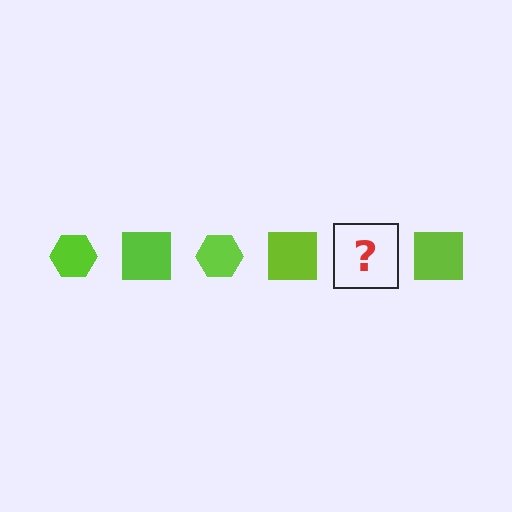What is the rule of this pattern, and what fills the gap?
The rule is that the pattern cycles through hexagon, square shapes in lime. The gap should be filled with a lime hexagon.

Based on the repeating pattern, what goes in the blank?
The blank should be a lime hexagon.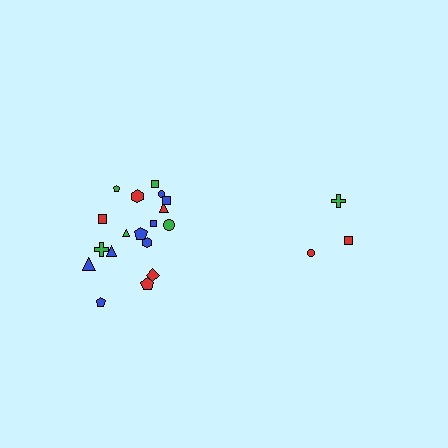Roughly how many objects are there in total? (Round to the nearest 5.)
Roughly 20 objects in total.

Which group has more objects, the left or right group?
The left group.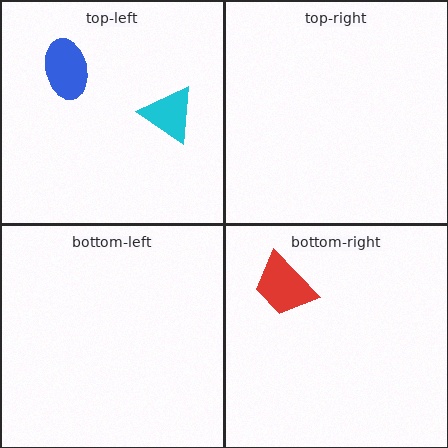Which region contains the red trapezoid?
The bottom-right region.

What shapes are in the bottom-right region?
The red trapezoid.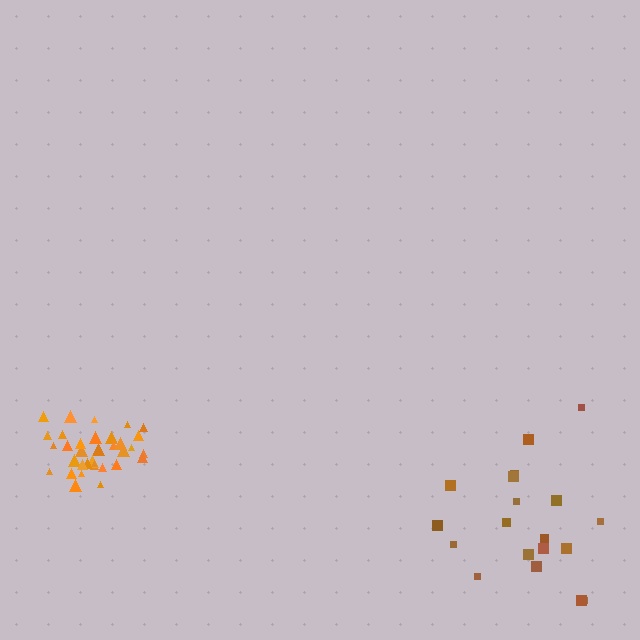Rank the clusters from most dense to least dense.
orange, brown.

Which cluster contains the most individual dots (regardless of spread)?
Orange (35).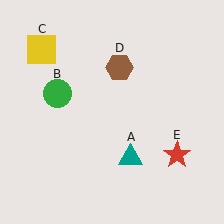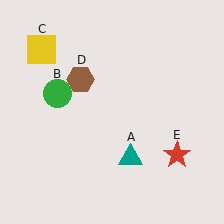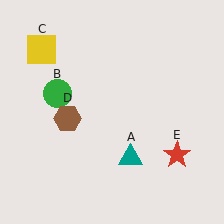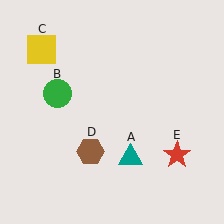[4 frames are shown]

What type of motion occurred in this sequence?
The brown hexagon (object D) rotated counterclockwise around the center of the scene.